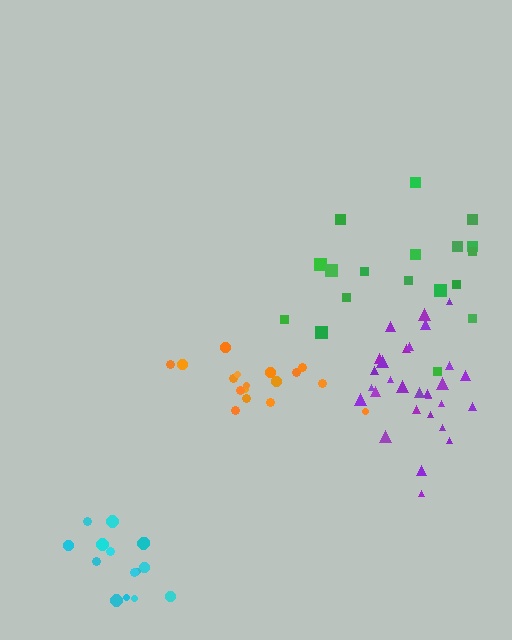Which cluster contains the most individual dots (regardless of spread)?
Purple (29).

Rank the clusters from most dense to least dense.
purple, orange, cyan, green.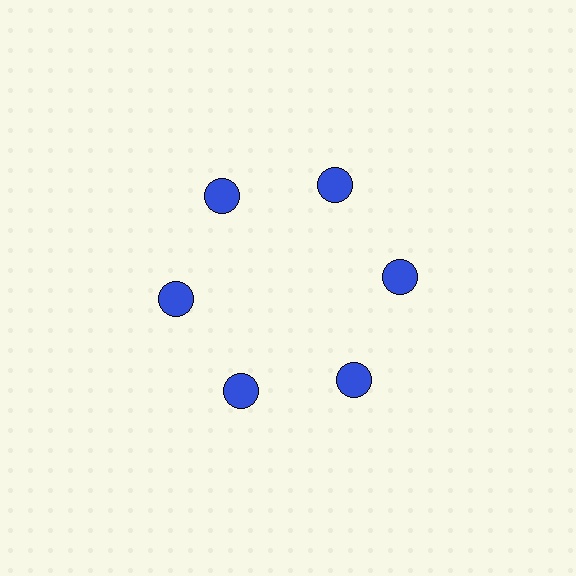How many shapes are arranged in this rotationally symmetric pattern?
There are 6 shapes, arranged in 6 groups of 1.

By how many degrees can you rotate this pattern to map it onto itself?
The pattern maps onto itself every 60 degrees of rotation.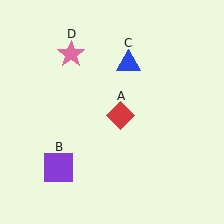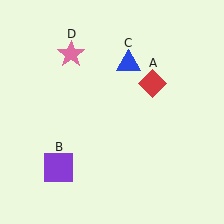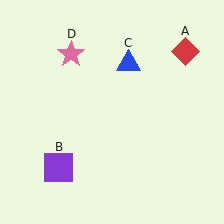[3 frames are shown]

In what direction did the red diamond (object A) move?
The red diamond (object A) moved up and to the right.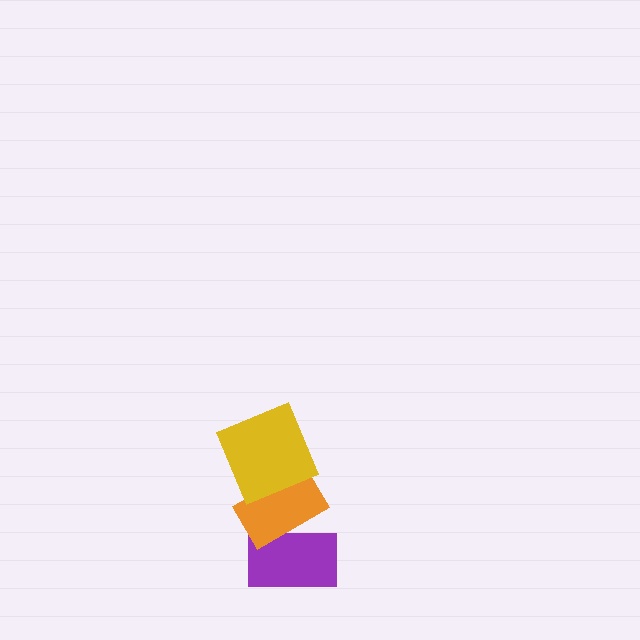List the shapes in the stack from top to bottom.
From top to bottom: the yellow square, the orange rectangle, the purple rectangle.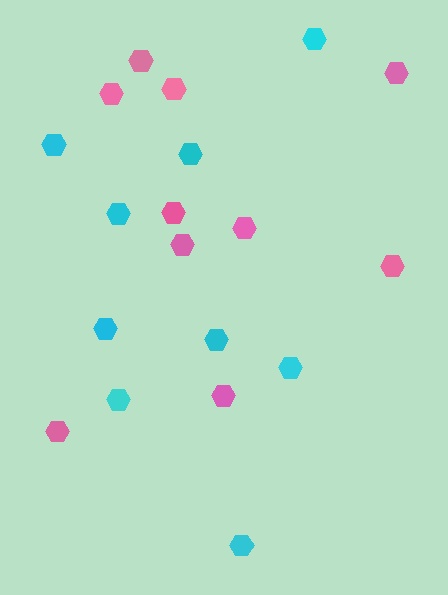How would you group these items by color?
There are 2 groups: one group of pink hexagons (10) and one group of cyan hexagons (9).